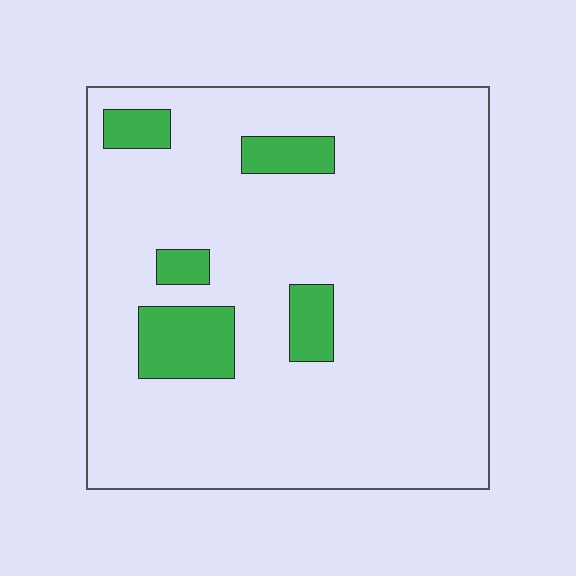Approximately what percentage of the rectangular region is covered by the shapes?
Approximately 10%.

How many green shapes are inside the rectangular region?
5.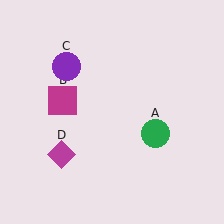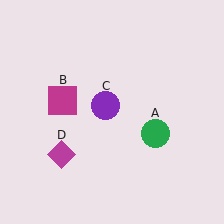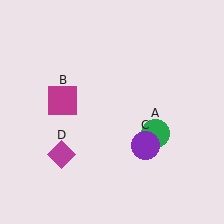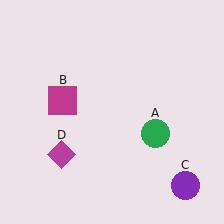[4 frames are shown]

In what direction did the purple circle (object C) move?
The purple circle (object C) moved down and to the right.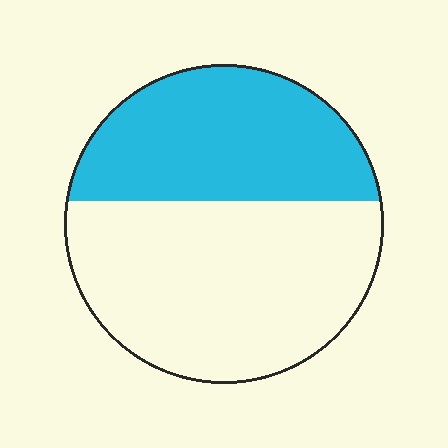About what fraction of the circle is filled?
About two fifths (2/5).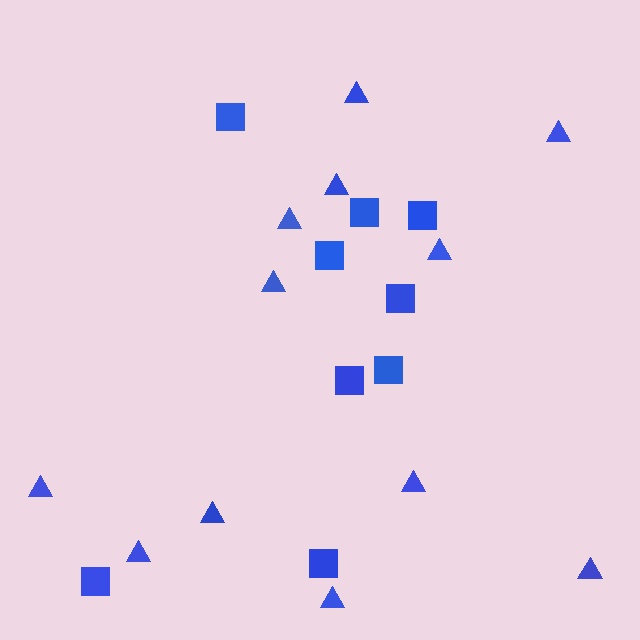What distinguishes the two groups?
There are 2 groups: one group of triangles (12) and one group of squares (9).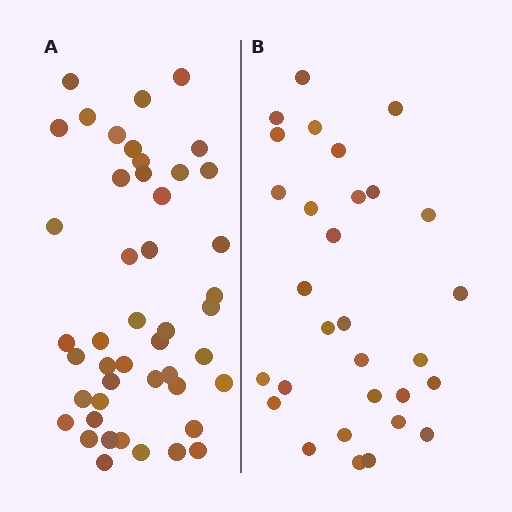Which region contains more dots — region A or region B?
Region A (the left region) has more dots.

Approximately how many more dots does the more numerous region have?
Region A has approximately 15 more dots than region B.